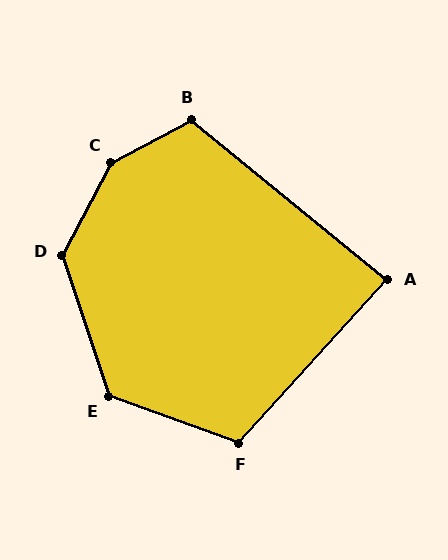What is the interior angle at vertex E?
Approximately 128 degrees (obtuse).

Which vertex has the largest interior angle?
C, at approximately 145 degrees.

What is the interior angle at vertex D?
Approximately 134 degrees (obtuse).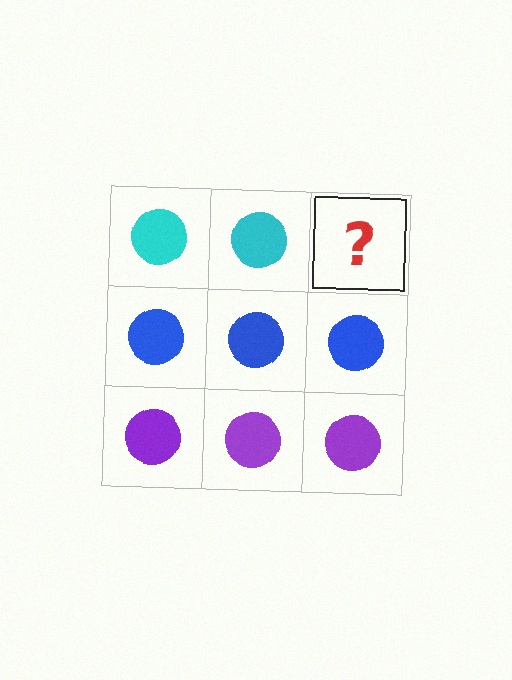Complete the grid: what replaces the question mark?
The question mark should be replaced with a cyan circle.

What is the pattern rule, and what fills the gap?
The rule is that each row has a consistent color. The gap should be filled with a cyan circle.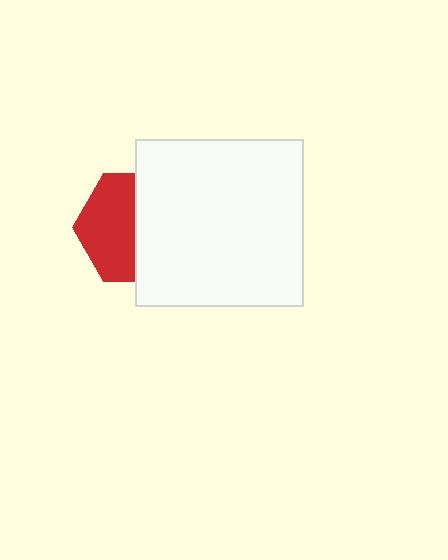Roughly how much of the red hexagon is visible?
About half of it is visible (roughly 51%).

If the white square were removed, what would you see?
You would see the complete red hexagon.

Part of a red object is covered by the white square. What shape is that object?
It is a hexagon.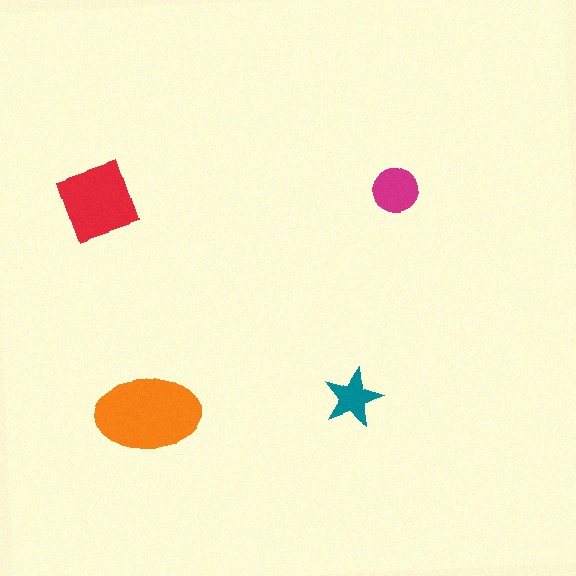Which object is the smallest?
The teal star.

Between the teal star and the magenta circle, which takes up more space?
The magenta circle.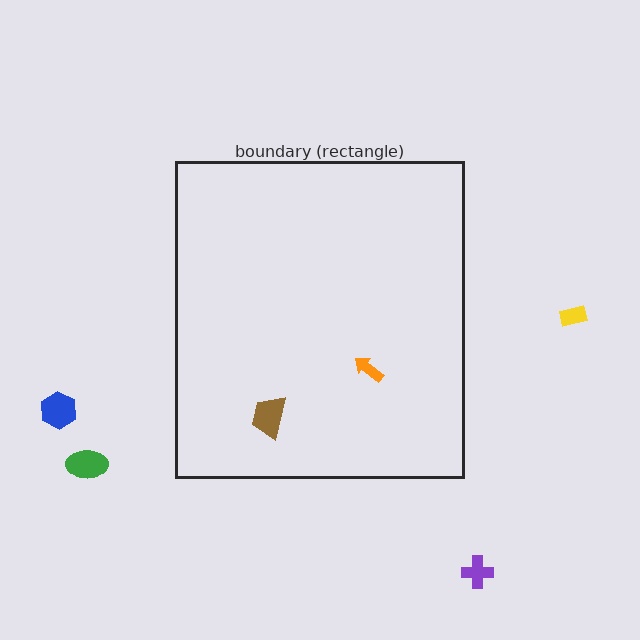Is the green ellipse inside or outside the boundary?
Outside.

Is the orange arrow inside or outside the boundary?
Inside.